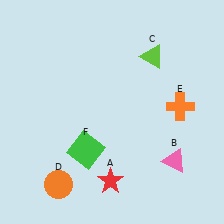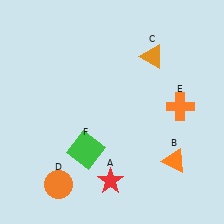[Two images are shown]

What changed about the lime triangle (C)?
In Image 1, C is lime. In Image 2, it changed to orange.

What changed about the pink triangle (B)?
In Image 1, B is pink. In Image 2, it changed to orange.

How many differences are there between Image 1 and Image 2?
There are 2 differences between the two images.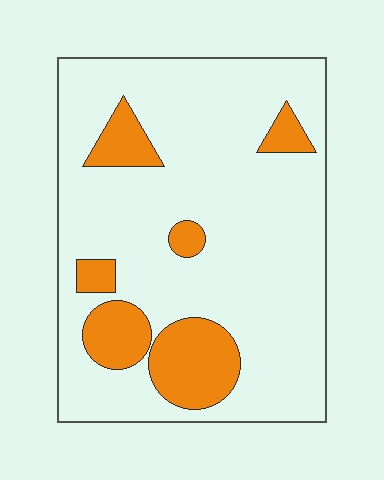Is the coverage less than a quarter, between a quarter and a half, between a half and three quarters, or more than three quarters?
Less than a quarter.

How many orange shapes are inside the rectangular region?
6.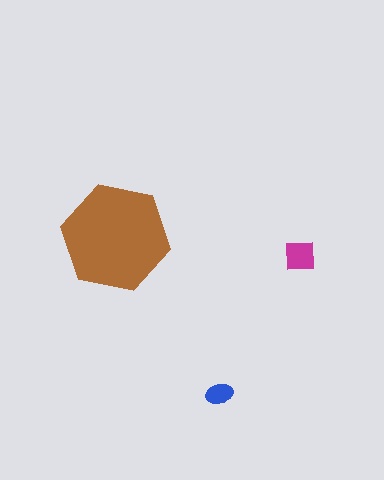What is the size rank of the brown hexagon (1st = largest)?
1st.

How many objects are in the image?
There are 3 objects in the image.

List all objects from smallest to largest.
The blue ellipse, the magenta square, the brown hexagon.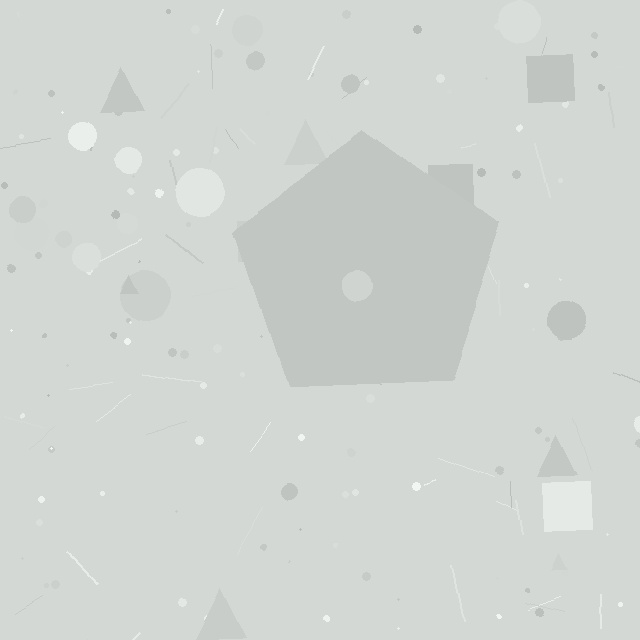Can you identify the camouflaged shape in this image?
The camouflaged shape is a pentagon.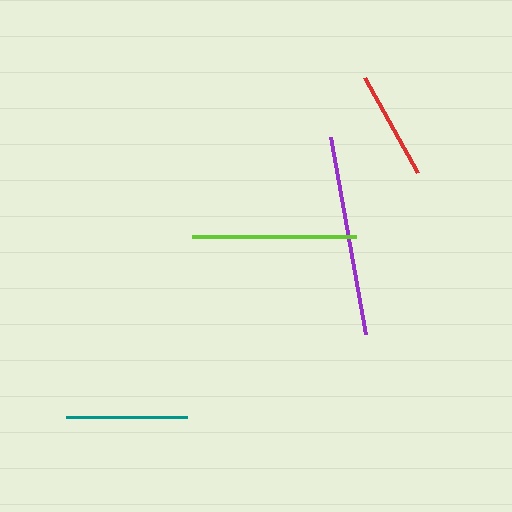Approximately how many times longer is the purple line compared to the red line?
The purple line is approximately 1.8 times the length of the red line.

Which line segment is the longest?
The purple line is the longest at approximately 200 pixels.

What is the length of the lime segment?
The lime segment is approximately 165 pixels long.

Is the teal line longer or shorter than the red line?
The teal line is longer than the red line.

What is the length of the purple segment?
The purple segment is approximately 200 pixels long.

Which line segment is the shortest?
The red line is the shortest at approximately 109 pixels.